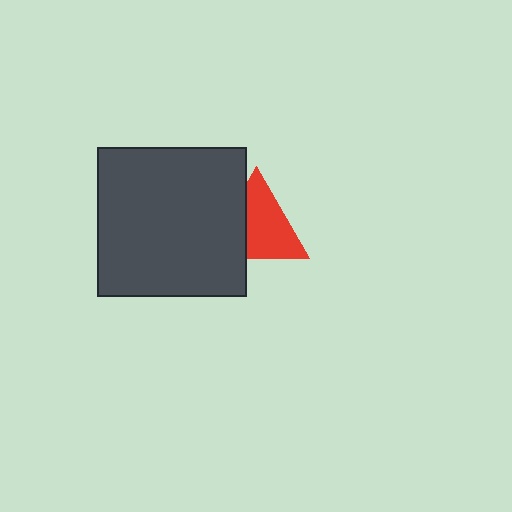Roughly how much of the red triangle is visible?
Most of it is visible (roughly 65%).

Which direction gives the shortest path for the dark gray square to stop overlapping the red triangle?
Moving left gives the shortest separation.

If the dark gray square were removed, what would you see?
You would see the complete red triangle.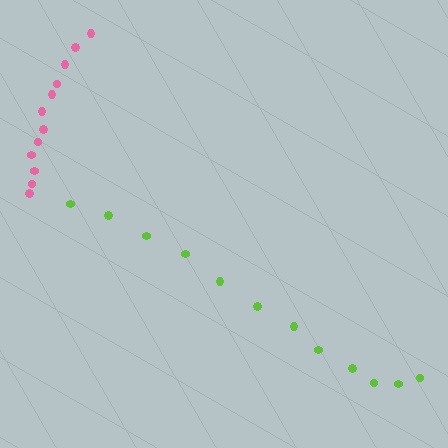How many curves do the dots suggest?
There are 2 distinct paths.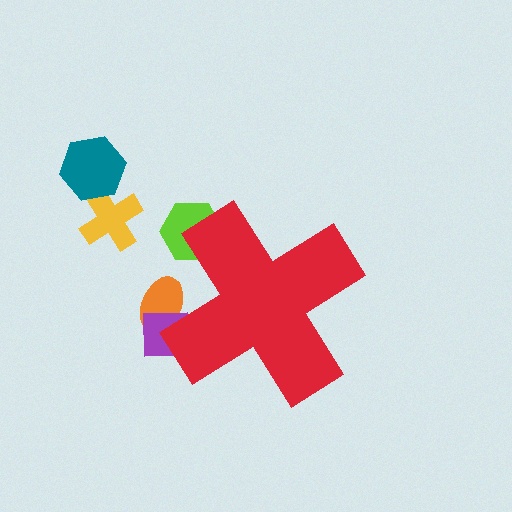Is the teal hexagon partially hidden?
No, the teal hexagon is fully visible.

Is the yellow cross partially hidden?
No, the yellow cross is fully visible.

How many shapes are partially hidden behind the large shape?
3 shapes are partially hidden.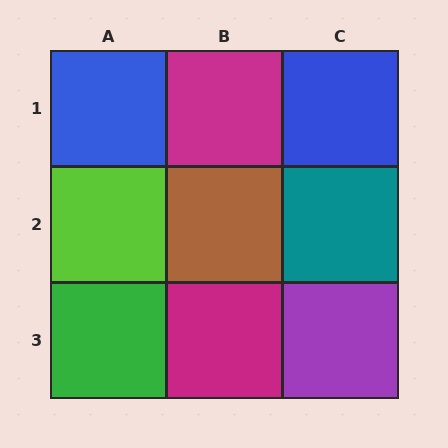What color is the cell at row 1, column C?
Blue.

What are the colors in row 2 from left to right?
Lime, brown, teal.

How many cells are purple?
1 cell is purple.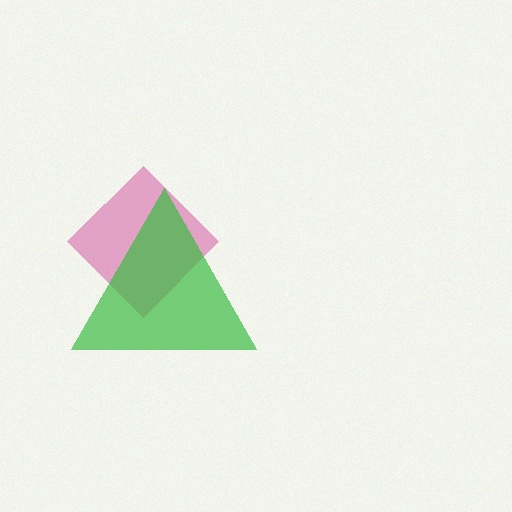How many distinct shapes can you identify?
There are 2 distinct shapes: a magenta diamond, a green triangle.